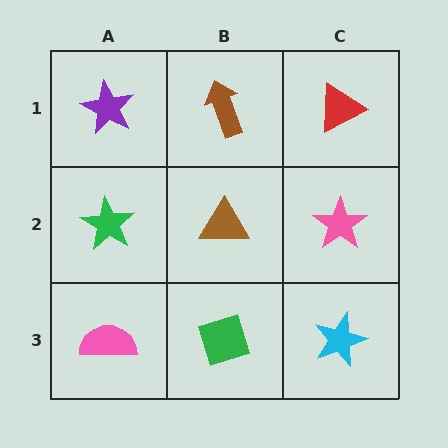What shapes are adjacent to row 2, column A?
A purple star (row 1, column A), a pink semicircle (row 3, column A), a brown triangle (row 2, column B).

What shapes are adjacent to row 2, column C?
A red triangle (row 1, column C), a cyan star (row 3, column C), a brown triangle (row 2, column B).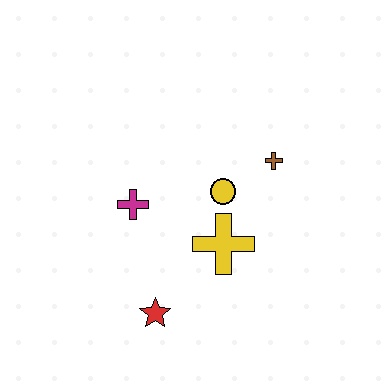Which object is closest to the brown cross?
The yellow circle is closest to the brown cross.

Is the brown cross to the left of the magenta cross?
No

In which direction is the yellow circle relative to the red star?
The yellow circle is above the red star.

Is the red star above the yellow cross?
No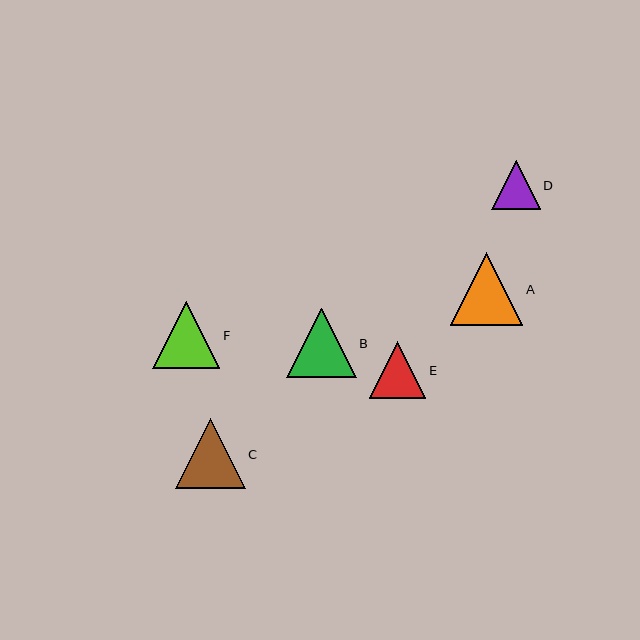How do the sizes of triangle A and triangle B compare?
Triangle A and triangle B are approximately the same size.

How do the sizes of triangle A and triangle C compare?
Triangle A and triangle C are approximately the same size.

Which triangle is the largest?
Triangle A is the largest with a size of approximately 72 pixels.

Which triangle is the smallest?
Triangle D is the smallest with a size of approximately 49 pixels.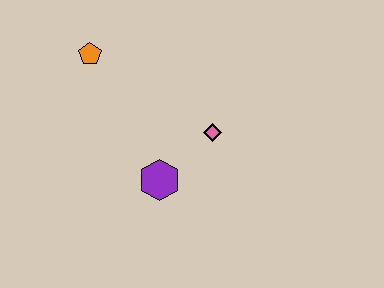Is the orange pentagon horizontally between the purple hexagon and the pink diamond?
No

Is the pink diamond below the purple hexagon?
No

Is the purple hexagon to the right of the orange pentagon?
Yes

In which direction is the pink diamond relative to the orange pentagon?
The pink diamond is to the right of the orange pentagon.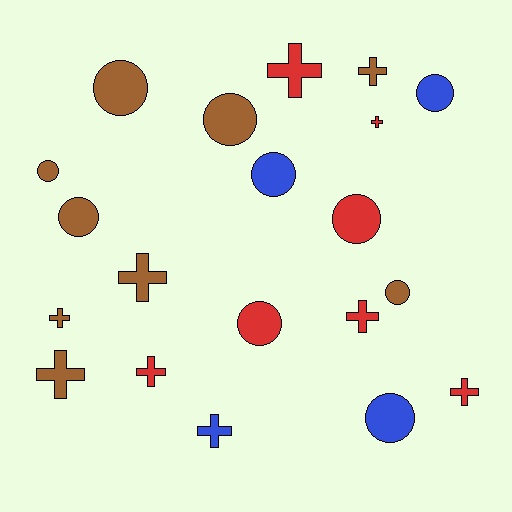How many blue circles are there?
There are 3 blue circles.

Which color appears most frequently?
Brown, with 9 objects.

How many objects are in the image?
There are 20 objects.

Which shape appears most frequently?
Cross, with 10 objects.